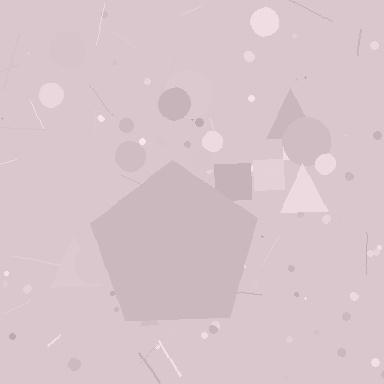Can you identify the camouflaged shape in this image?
The camouflaged shape is a pentagon.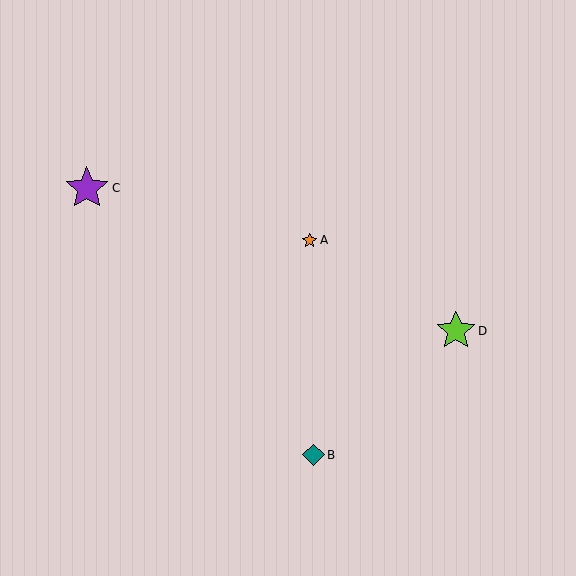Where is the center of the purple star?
The center of the purple star is at (87, 188).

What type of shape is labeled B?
Shape B is a teal diamond.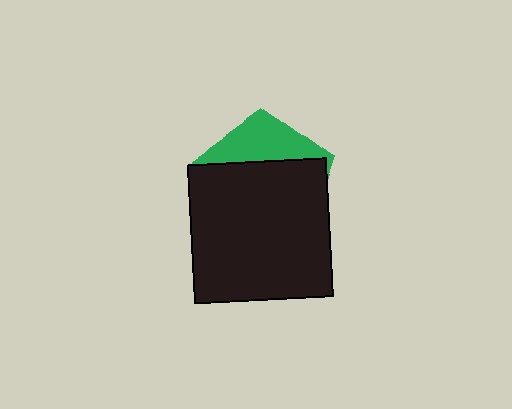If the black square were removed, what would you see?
You would see the complete green pentagon.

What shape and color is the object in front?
The object in front is a black square.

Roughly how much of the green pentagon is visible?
A small part of it is visible (roughly 30%).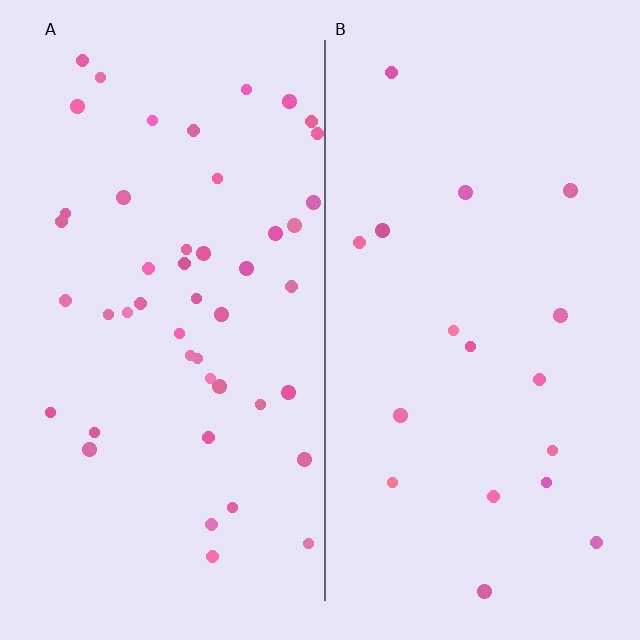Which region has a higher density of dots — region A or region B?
A (the left).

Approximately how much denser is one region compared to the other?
Approximately 2.7× — region A over region B.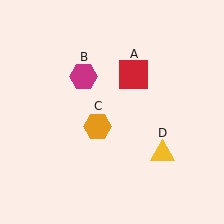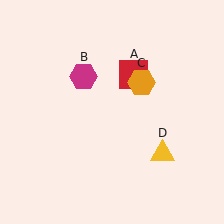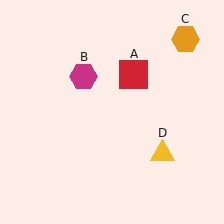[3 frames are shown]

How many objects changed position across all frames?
1 object changed position: orange hexagon (object C).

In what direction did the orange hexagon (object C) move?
The orange hexagon (object C) moved up and to the right.